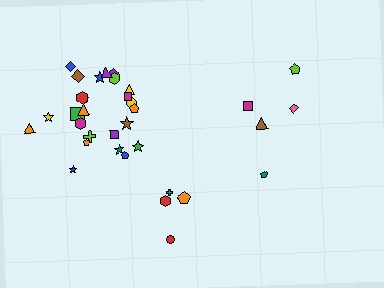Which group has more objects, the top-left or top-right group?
The top-left group.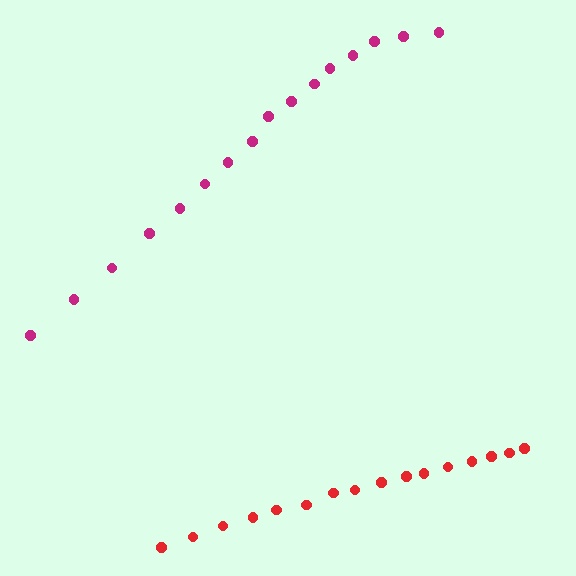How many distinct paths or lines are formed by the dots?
There are 2 distinct paths.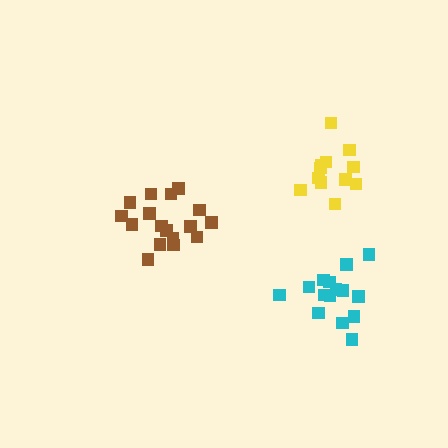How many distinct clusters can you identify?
There are 3 distinct clusters.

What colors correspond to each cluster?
The clusters are colored: brown, yellow, cyan.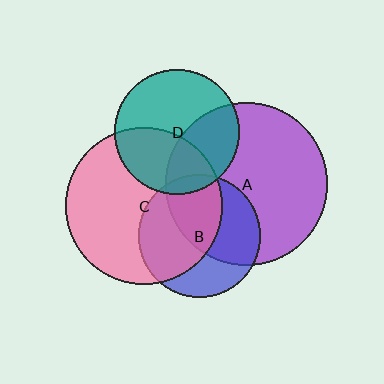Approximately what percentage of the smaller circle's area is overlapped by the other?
Approximately 55%.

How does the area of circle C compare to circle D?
Approximately 1.6 times.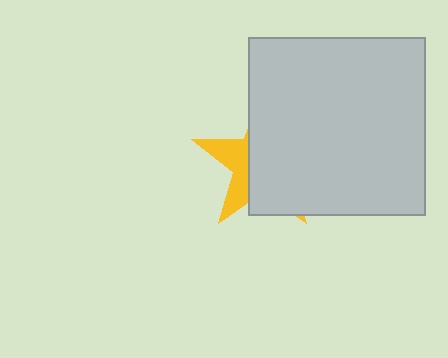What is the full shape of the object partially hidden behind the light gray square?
The partially hidden object is a yellow star.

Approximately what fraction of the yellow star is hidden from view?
Roughly 69% of the yellow star is hidden behind the light gray square.